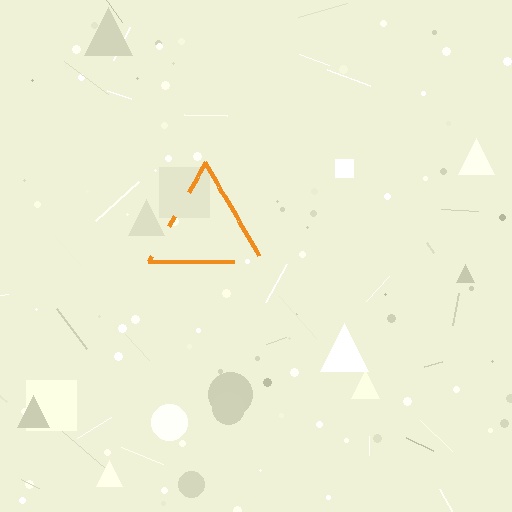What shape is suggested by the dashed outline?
The dashed outline suggests a triangle.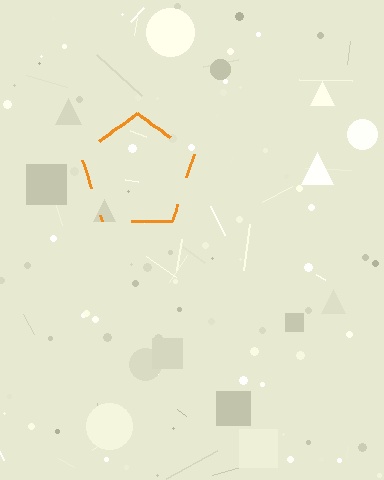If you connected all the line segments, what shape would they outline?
They would outline a pentagon.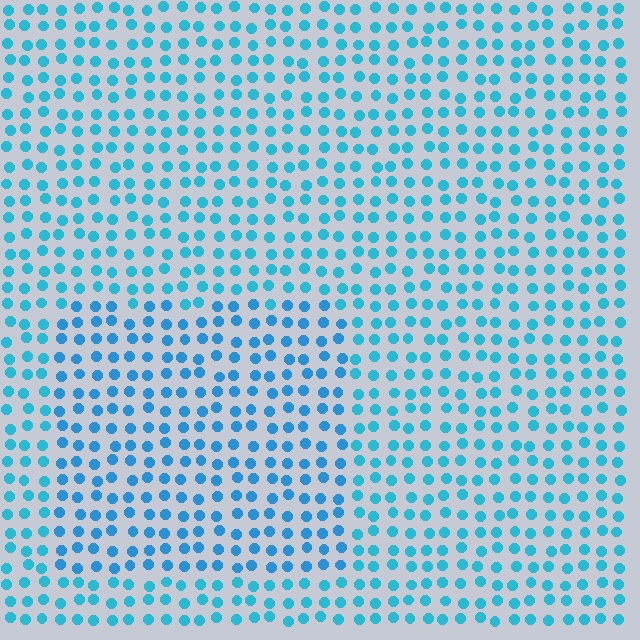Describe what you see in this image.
The image is filled with small cyan elements in a uniform arrangement. A rectangle-shaped region is visible where the elements are tinted to a slightly different hue, forming a subtle color boundary.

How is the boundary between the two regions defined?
The boundary is defined purely by a slight shift in hue (about 15 degrees). Spacing, size, and orientation are identical on both sides.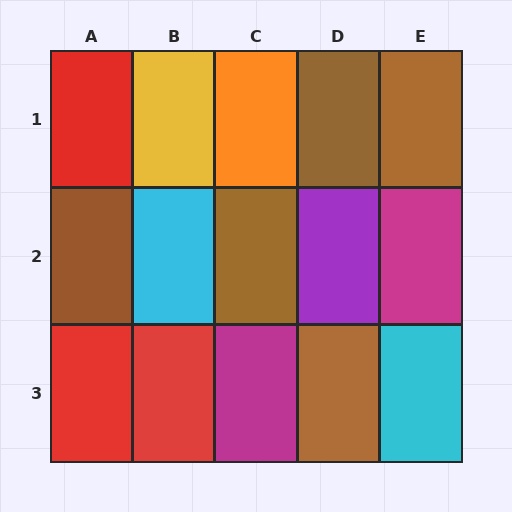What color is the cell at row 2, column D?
Purple.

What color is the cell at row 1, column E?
Brown.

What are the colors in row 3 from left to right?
Red, red, magenta, brown, cyan.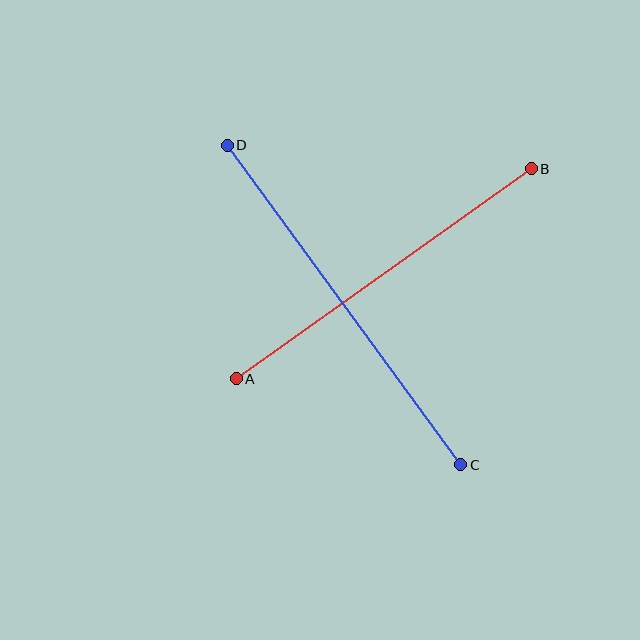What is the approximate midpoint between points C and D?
The midpoint is at approximately (344, 305) pixels.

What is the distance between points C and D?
The distance is approximately 396 pixels.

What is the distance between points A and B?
The distance is approximately 362 pixels.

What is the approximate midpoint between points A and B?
The midpoint is at approximately (384, 274) pixels.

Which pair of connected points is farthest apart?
Points C and D are farthest apart.